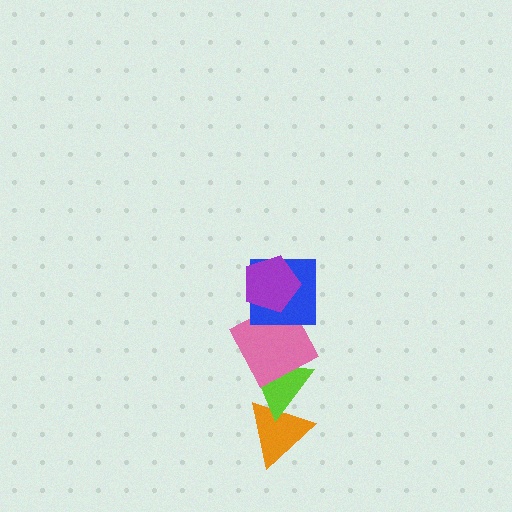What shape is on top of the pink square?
The blue square is on top of the pink square.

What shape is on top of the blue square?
The purple pentagon is on top of the blue square.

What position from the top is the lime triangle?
The lime triangle is 4th from the top.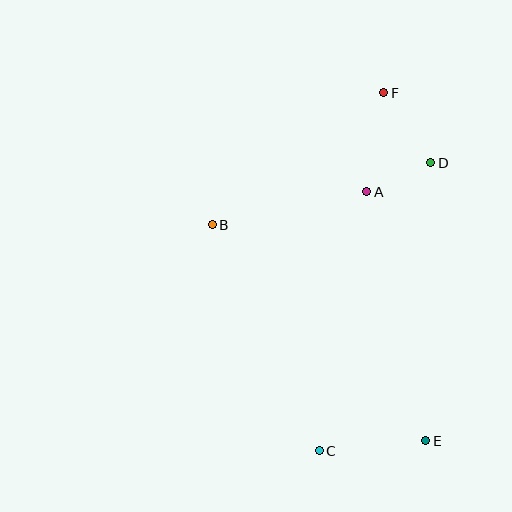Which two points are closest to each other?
Points A and D are closest to each other.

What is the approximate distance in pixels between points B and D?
The distance between B and D is approximately 227 pixels.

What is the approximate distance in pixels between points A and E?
The distance between A and E is approximately 256 pixels.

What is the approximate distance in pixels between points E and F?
The distance between E and F is approximately 350 pixels.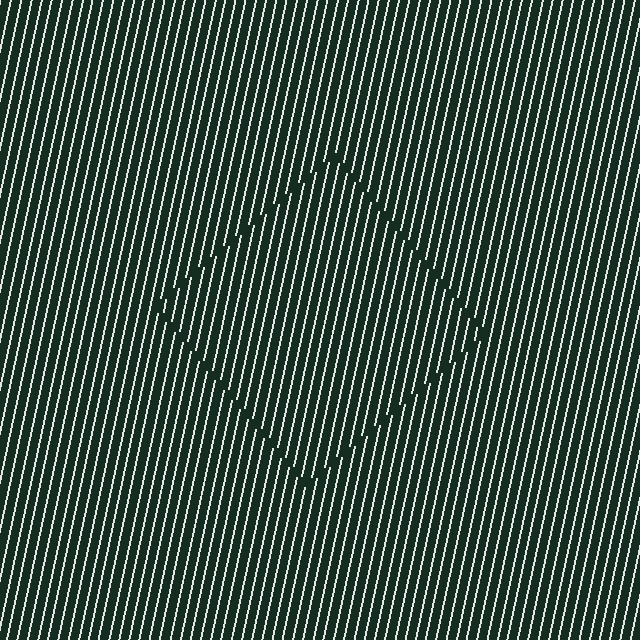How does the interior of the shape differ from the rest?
The interior of the shape contains the same grating, shifted by half a period — the contour is defined by the phase discontinuity where line-ends from the inner and outer gratings abut.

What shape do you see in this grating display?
An illusory square. The interior of the shape contains the same grating, shifted by half a period — the contour is defined by the phase discontinuity where line-ends from the inner and outer gratings abut.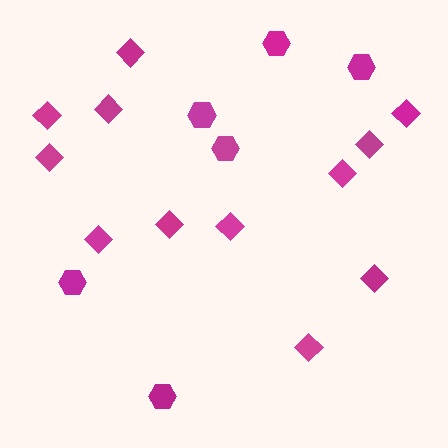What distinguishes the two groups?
There are 2 groups: one group of diamonds (12) and one group of hexagons (6).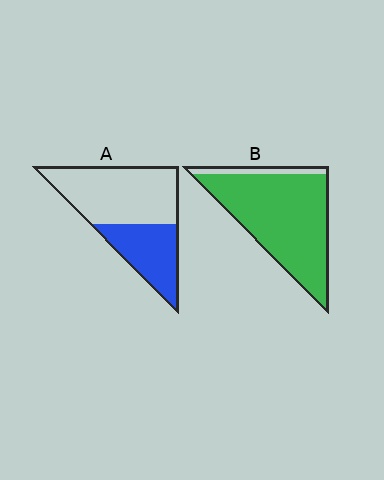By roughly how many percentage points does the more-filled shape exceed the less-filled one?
By roughly 50 percentage points (B over A).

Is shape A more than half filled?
No.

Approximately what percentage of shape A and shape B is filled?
A is approximately 35% and B is approximately 90%.